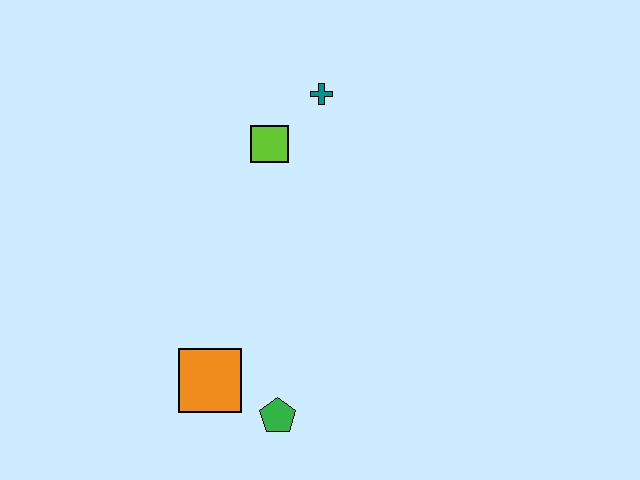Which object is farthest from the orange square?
The teal cross is farthest from the orange square.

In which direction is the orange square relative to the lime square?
The orange square is below the lime square.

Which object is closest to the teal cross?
The lime square is closest to the teal cross.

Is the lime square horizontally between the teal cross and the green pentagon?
No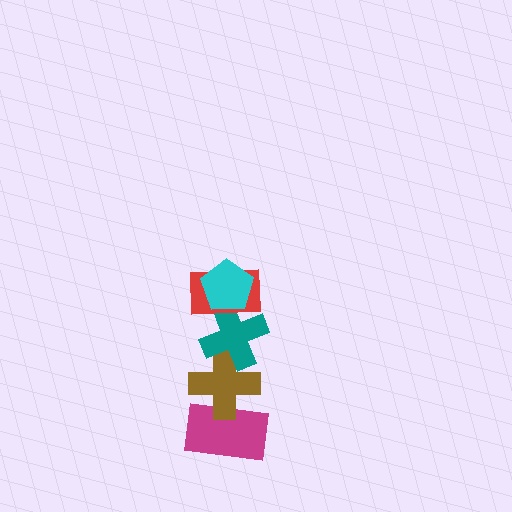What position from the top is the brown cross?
The brown cross is 4th from the top.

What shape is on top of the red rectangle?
The cyan pentagon is on top of the red rectangle.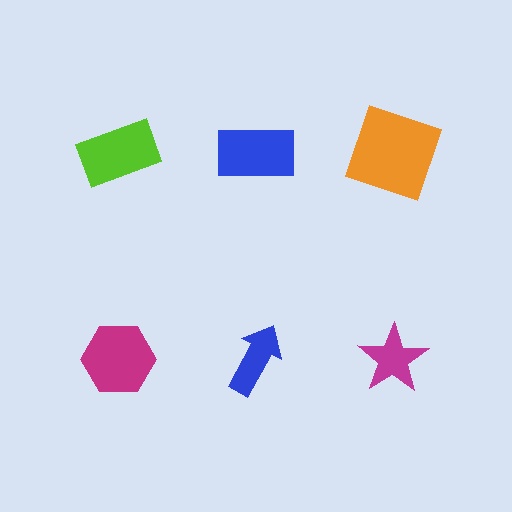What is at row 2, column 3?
A magenta star.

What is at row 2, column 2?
A blue arrow.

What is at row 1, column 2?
A blue rectangle.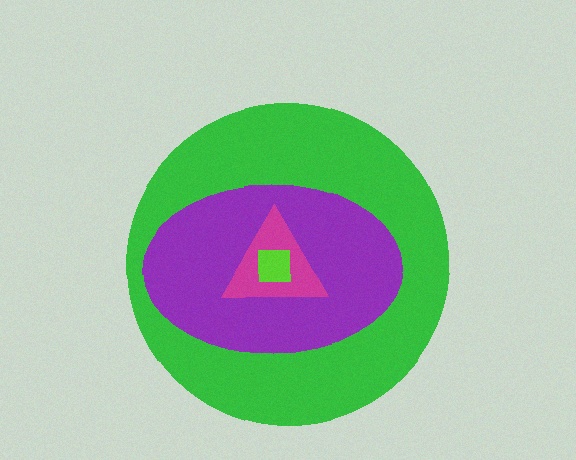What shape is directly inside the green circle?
The purple ellipse.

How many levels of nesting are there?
4.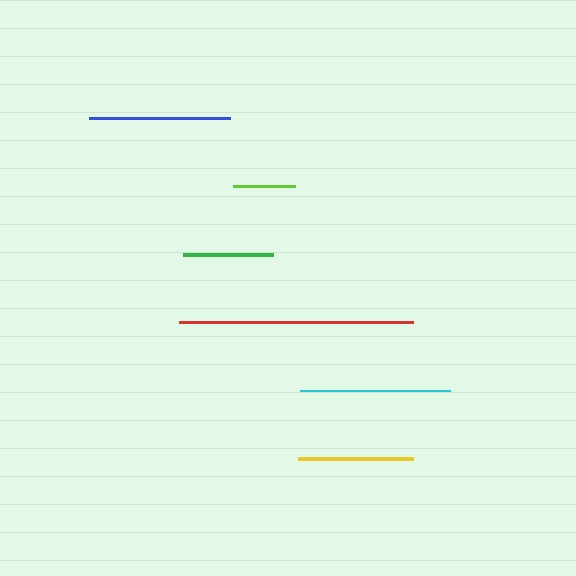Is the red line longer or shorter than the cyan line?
The red line is longer than the cyan line.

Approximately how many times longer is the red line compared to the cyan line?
The red line is approximately 1.5 times the length of the cyan line.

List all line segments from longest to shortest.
From longest to shortest: red, cyan, blue, yellow, green, lime.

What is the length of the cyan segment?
The cyan segment is approximately 151 pixels long.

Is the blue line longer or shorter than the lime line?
The blue line is longer than the lime line.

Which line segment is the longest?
The red line is the longest at approximately 234 pixels.